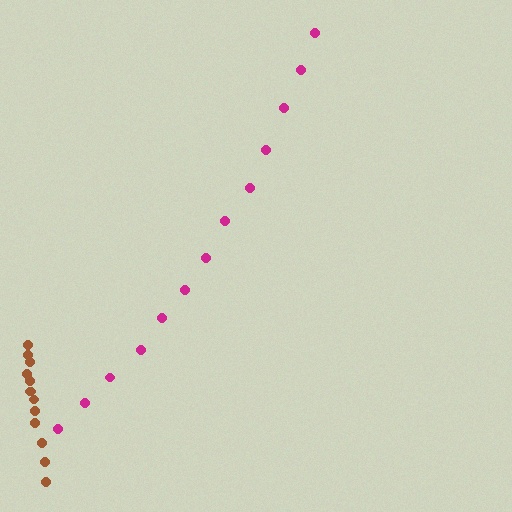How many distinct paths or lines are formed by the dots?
There are 2 distinct paths.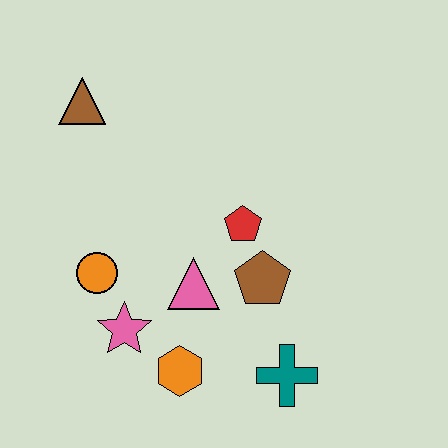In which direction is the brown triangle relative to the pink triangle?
The brown triangle is above the pink triangle.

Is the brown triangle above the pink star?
Yes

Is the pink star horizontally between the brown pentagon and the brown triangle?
Yes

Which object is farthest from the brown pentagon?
The brown triangle is farthest from the brown pentagon.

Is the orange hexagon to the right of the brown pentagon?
No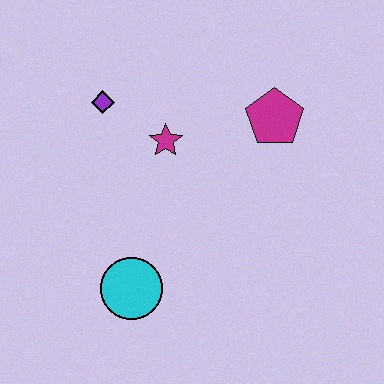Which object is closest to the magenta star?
The purple diamond is closest to the magenta star.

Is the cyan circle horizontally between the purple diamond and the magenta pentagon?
Yes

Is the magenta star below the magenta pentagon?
Yes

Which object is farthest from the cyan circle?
The magenta pentagon is farthest from the cyan circle.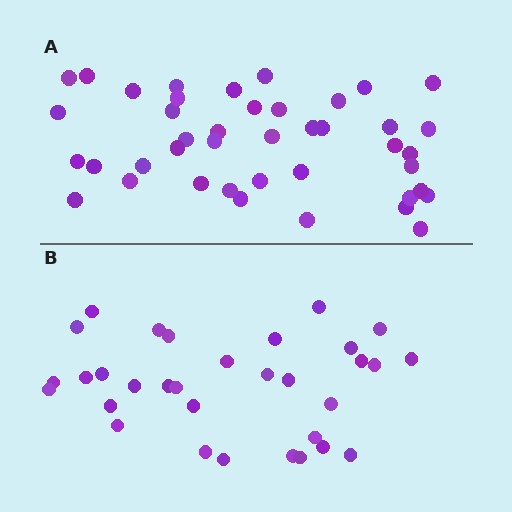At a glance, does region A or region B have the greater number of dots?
Region A (the top region) has more dots.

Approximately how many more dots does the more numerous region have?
Region A has roughly 10 or so more dots than region B.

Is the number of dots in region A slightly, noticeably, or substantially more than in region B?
Region A has noticeably more, but not dramatically so. The ratio is roughly 1.3 to 1.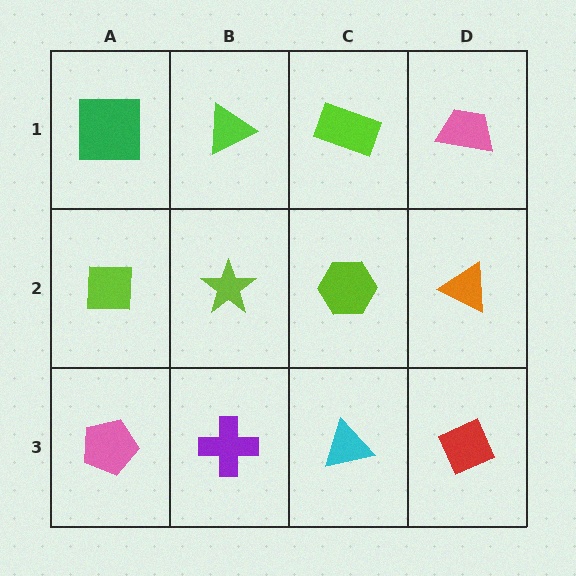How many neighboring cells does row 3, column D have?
2.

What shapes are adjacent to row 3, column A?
A lime square (row 2, column A), a purple cross (row 3, column B).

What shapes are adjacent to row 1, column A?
A lime square (row 2, column A), a lime triangle (row 1, column B).